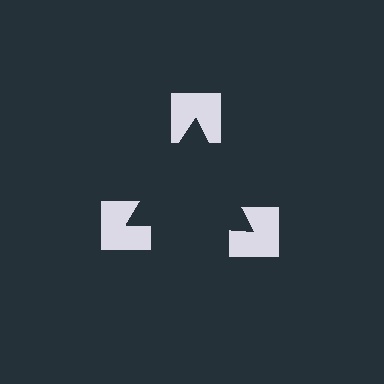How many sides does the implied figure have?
3 sides.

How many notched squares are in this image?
There are 3 — one at each vertex of the illusory triangle.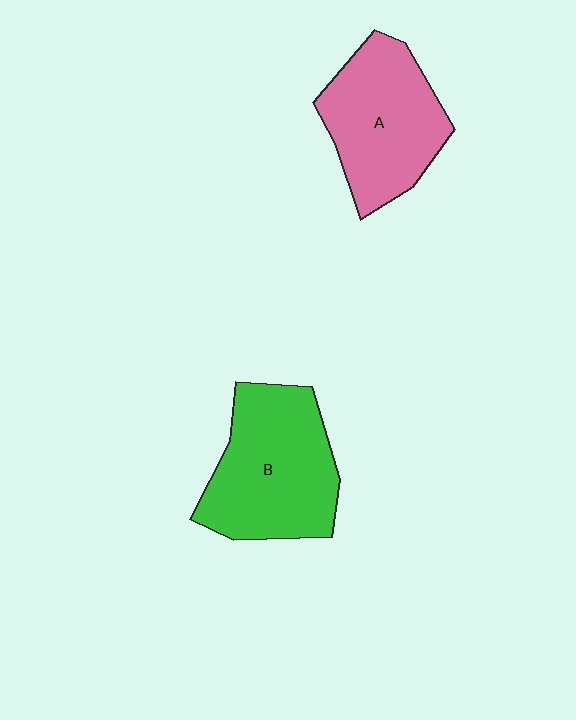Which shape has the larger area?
Shape B (green).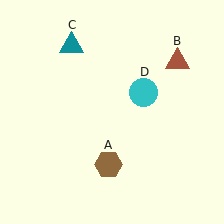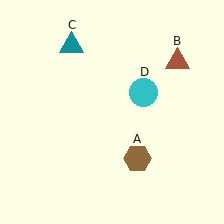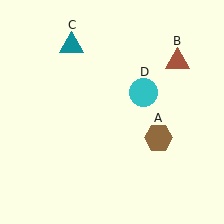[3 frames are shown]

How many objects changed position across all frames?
1 object changed position: brown hexagon (object A).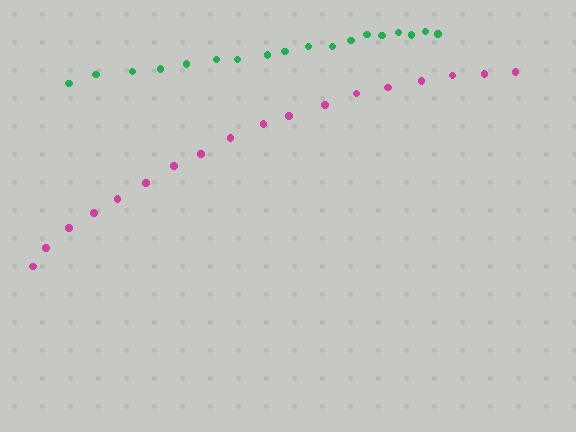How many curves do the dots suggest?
There are 2 distinct paths.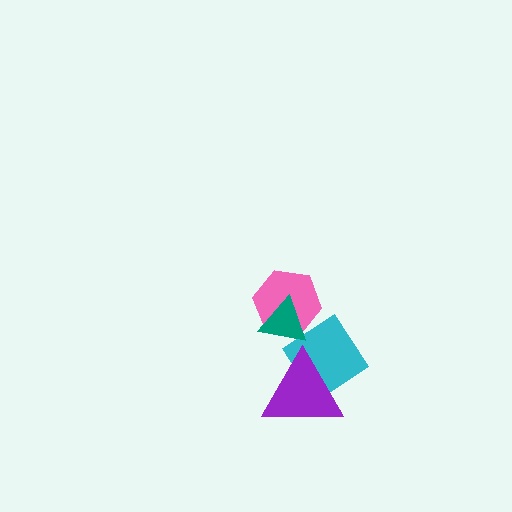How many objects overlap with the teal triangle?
1 object overlaps with the teal triangle.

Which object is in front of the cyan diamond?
The purple triangle is in front of the cyan diamond.